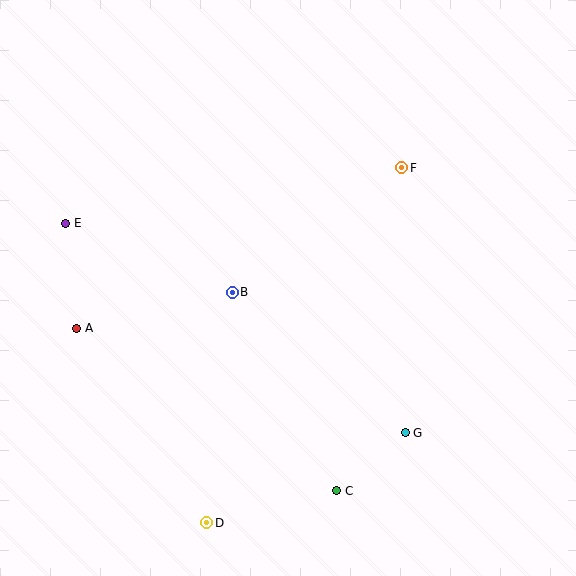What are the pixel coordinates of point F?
Point F is at (402, 168).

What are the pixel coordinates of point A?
Point A is at (77, 328).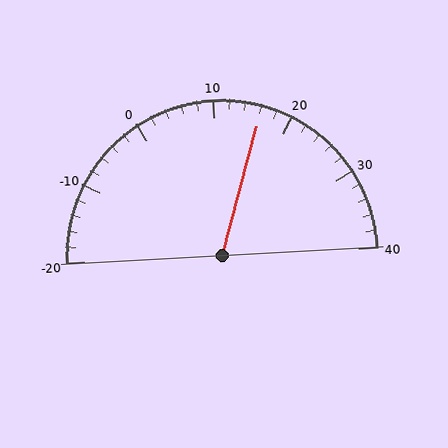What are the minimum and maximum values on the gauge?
The gauge ranges from -20 to 40.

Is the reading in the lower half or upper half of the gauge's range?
The reading is in the upper half of the range (-20 to 40).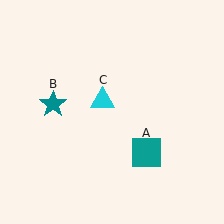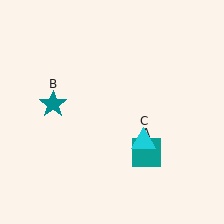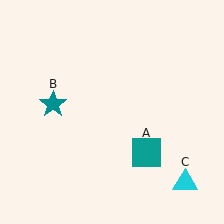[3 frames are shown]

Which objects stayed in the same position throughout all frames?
Teal square (object A) and teal star (object B) remained stationary.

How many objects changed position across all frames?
1 object changed position: cyan triangle (object C).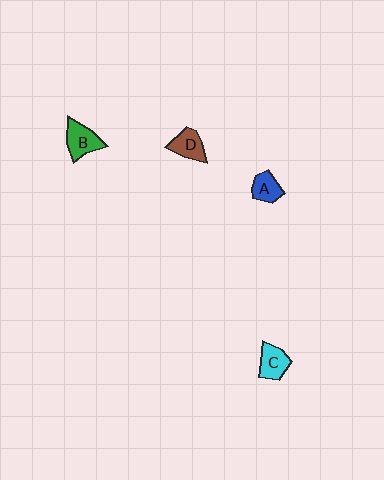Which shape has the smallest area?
Shape A (blue).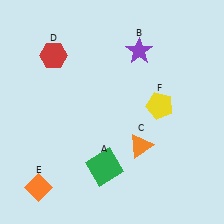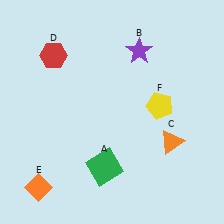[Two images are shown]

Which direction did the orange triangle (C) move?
The orange triangle (C) moved right.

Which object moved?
The orange triangle (C) moved right.